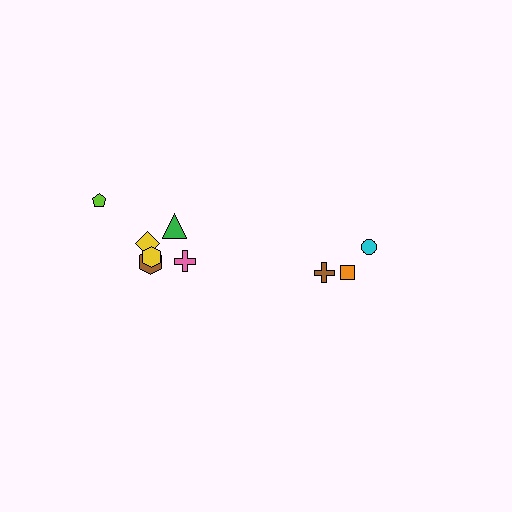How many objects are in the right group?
There are 3 objects.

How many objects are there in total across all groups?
There are 9 objects.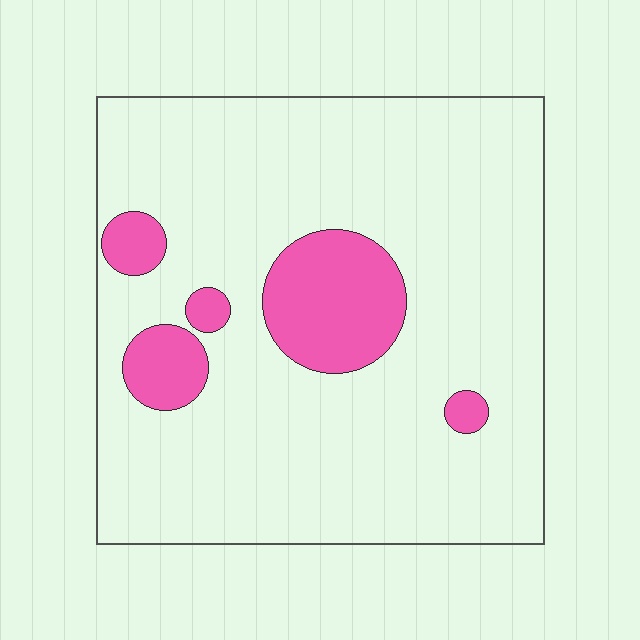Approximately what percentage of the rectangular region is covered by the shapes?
Approximately 15%.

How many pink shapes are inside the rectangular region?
5.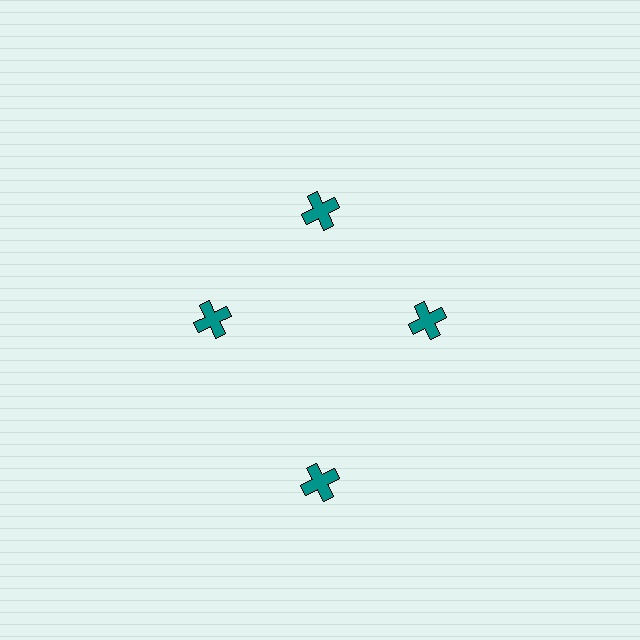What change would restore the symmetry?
The symmetry would be restored by moving it inward, back onto the ring so that all 4 crosses sit at equal angles and equal distance from the center.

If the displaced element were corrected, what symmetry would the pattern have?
It would have 4-fold rotational symmetry — the pattern would map onto itself every 90 degrees.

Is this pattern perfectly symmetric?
No. The 4 teal crosses are arranged in a ring, but one element near the 6 o'clock position is pushed outward from the center, breaking the 4-fold rotational symmetry.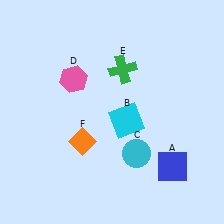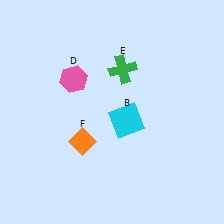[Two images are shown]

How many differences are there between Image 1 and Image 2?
There are 2 differences between the two images.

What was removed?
The blue square (A), the cyan circle (C) were removed in Image 2.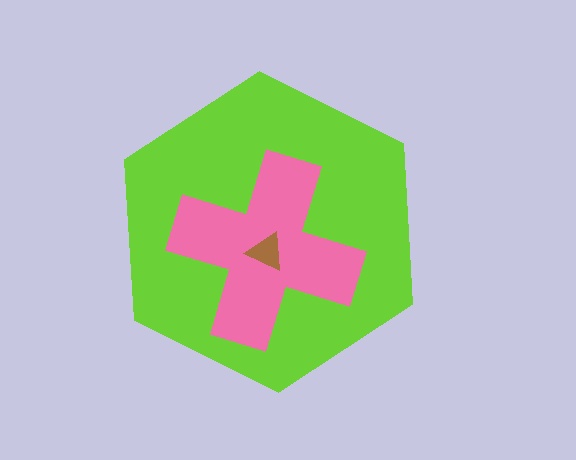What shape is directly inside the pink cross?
The brown triangle.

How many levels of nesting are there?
3.